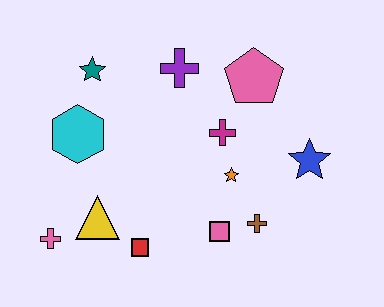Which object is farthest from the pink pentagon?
The pink cross is farthest from the pink pentagon.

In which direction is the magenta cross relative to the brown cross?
The magenta cross is above the brown cross.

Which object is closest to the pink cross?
The yellow triangle is closest to the pink cross.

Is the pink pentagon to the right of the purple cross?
Yes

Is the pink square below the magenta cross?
Yes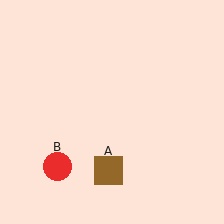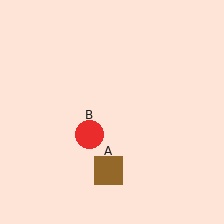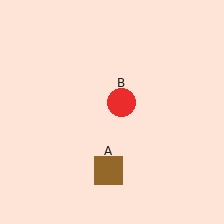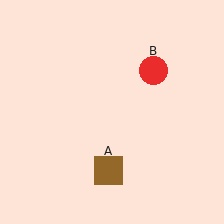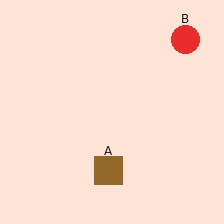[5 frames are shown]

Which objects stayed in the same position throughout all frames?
Brown square (object A) remained stationary.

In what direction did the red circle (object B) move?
The red circle (object B) moved up and to the right.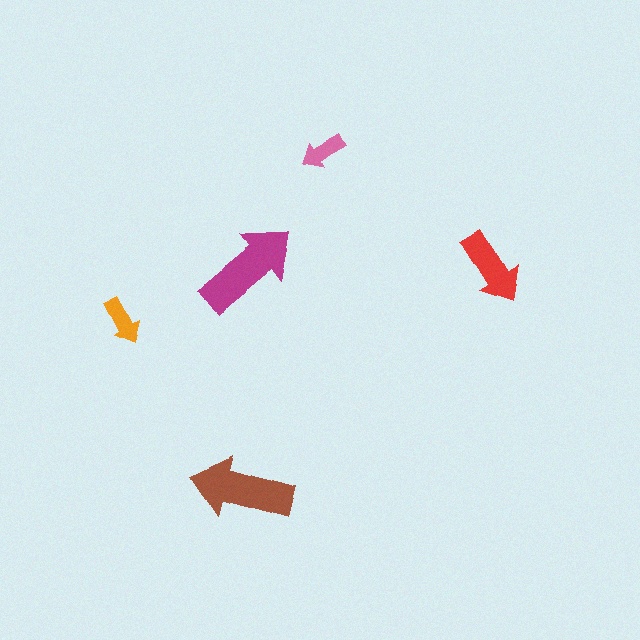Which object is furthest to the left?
The orange arrow is leftmost.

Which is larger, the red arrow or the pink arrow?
The red one.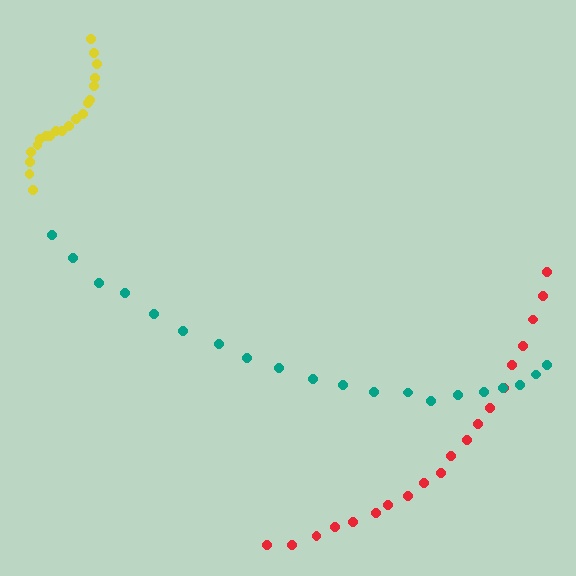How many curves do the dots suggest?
There are 3 distinct paths.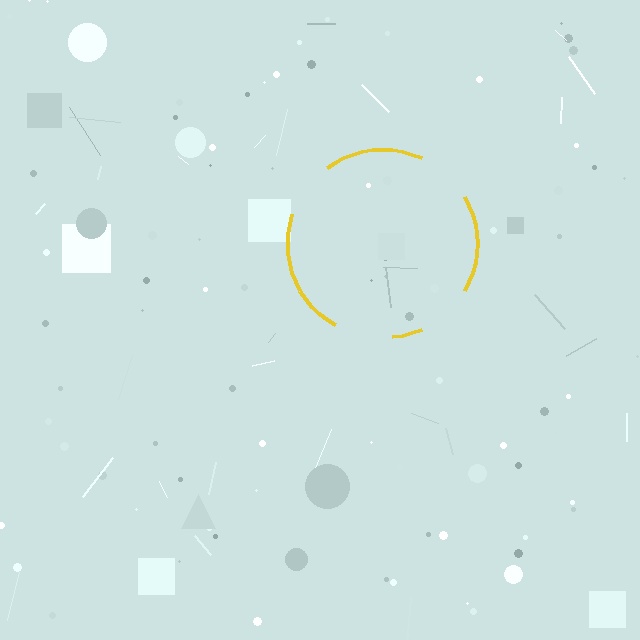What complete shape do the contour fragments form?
The contour fragments form a circle.